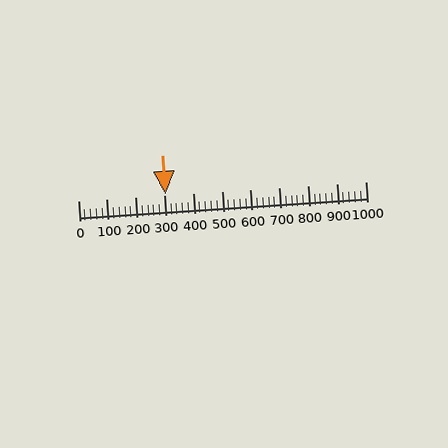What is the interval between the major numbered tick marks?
The major tick marks are spaced 100 units apart.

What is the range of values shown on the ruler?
The ruler shows values from 0 to 1000.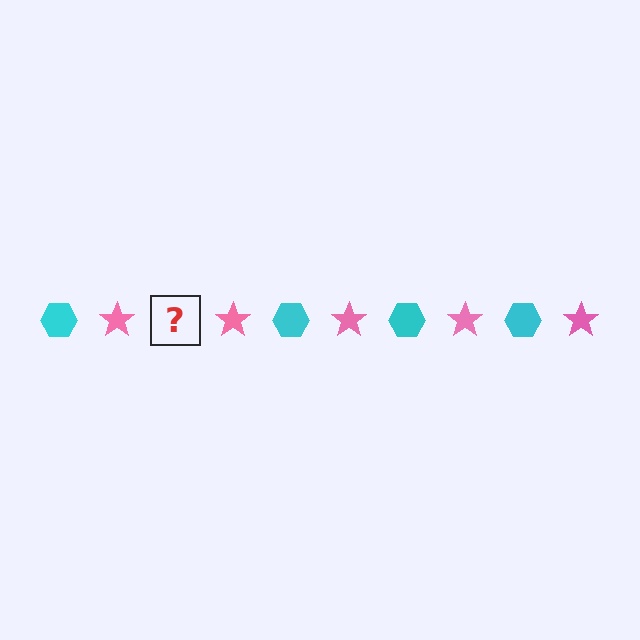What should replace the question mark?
The question mark should be replaced with a cyan hexagon.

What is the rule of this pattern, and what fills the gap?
The rule is that the pattern alternates between cyan hexagon and pink star. The gap should be filled with a cyan hexagon.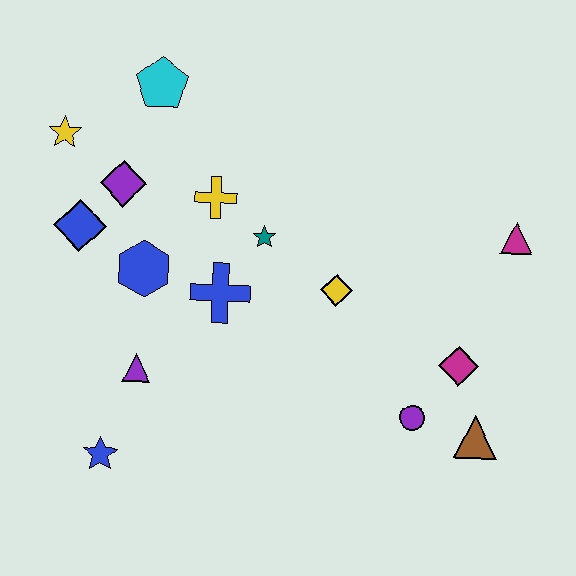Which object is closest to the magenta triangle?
The magenta diamond is closest to the magenta triangle.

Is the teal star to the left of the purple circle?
Yes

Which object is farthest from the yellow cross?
The brown triangle is farthest from the yellow cross.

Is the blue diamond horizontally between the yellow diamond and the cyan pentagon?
No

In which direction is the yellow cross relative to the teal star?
The yellow cross is to the left of the teal star.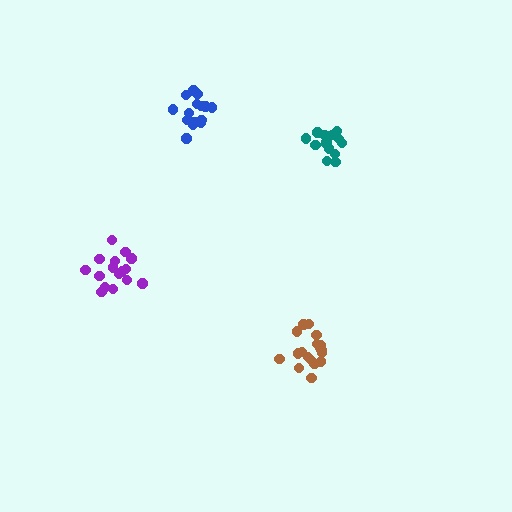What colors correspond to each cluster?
The clusters are colored: brown, purple, teal, blue.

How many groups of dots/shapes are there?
There are 4 groups.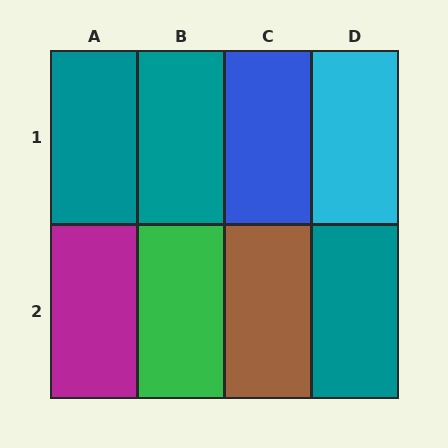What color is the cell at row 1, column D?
Cyan.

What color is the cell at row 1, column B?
Teal.